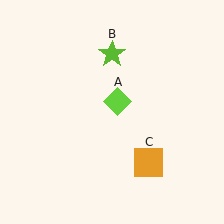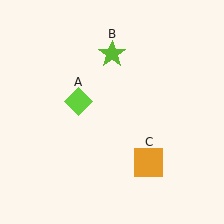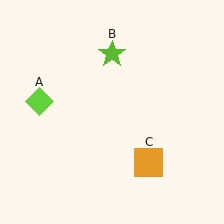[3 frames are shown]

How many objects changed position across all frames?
1 object changed position: lime diamond (object A).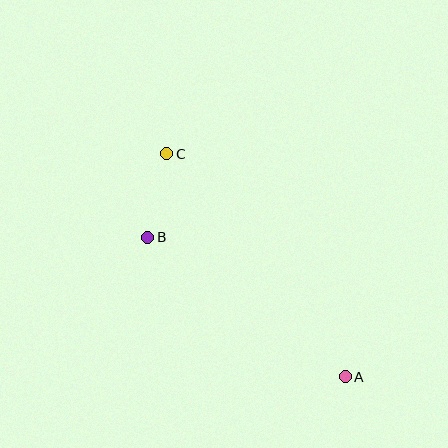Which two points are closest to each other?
Points B and C are closest to each other.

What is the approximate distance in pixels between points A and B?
The distance between A and B is approximately 242 pixels.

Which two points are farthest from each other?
Points A and C are farthest from each other.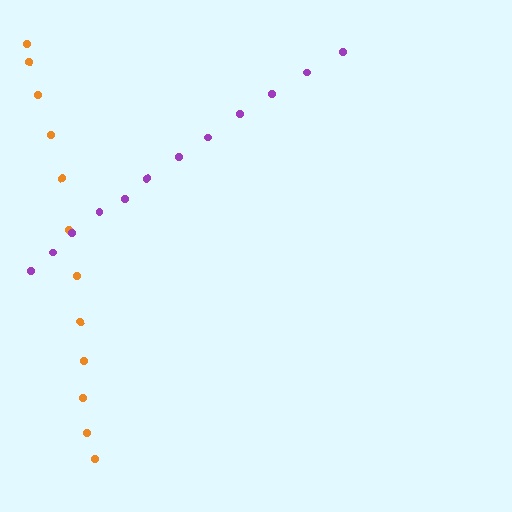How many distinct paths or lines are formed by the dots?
There are 2 distinct paths.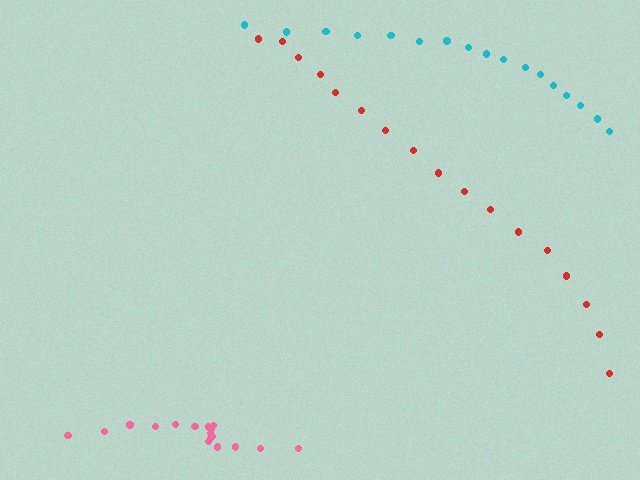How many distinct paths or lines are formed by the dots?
There are 3 distinct paths.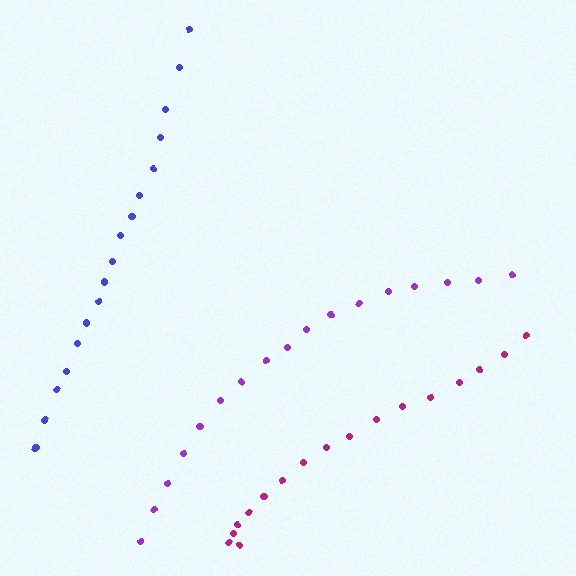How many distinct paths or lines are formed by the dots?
There are 3 distinct paths.